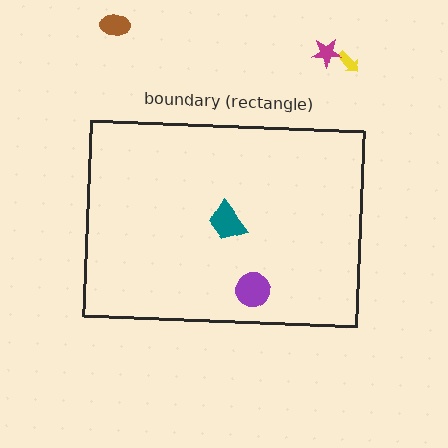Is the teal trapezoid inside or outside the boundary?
Inside.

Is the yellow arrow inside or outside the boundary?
Outside.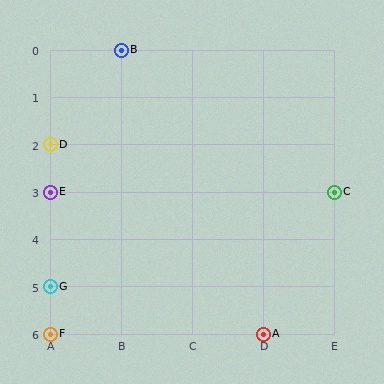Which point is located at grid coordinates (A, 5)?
Point G is at (A, 5).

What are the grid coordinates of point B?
Point B is at grid coordinates (B, 0).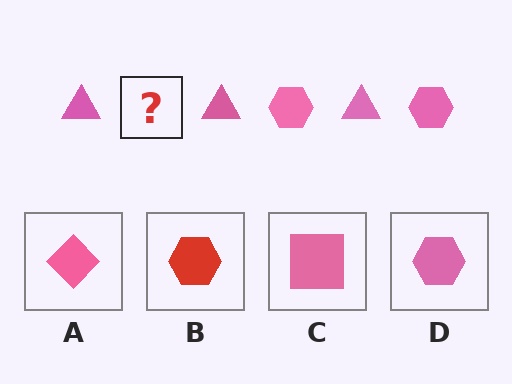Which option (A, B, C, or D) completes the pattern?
D.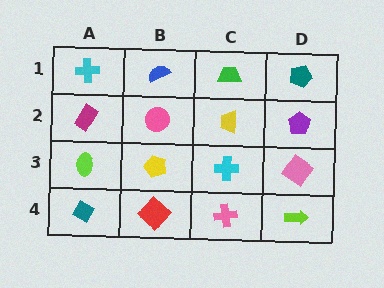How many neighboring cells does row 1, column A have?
2.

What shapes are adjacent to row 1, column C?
A yellow trapezoid (row 2, column C), a blue semicircle (row 1, column B), a teal pentagon (row 1, column D).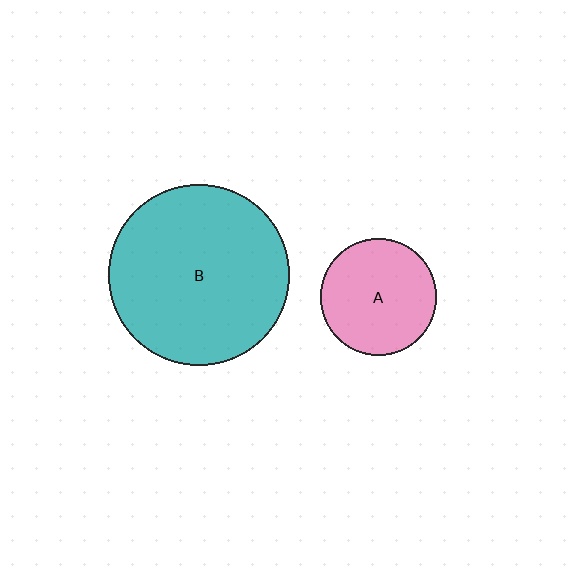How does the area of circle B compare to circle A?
Approximately 2.4 times.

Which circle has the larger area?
Circle B (teal).